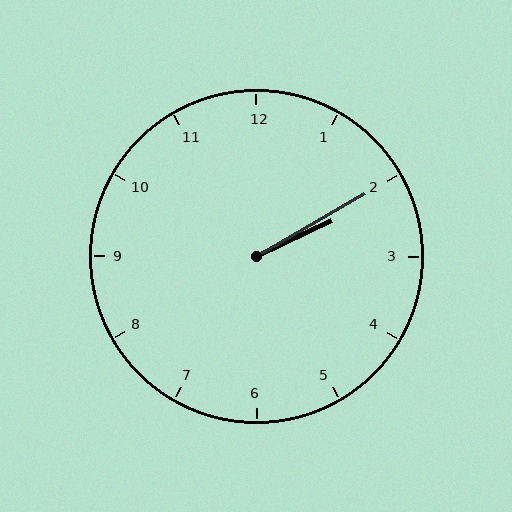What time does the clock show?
2:10.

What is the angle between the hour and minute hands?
Approximately 5 degrees.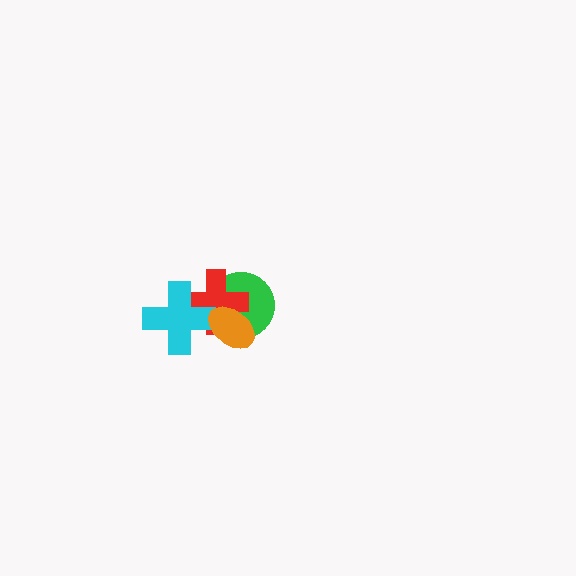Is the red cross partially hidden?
Yes, it is partially covered by another shape.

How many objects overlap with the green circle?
2 objects overlap with the green circle.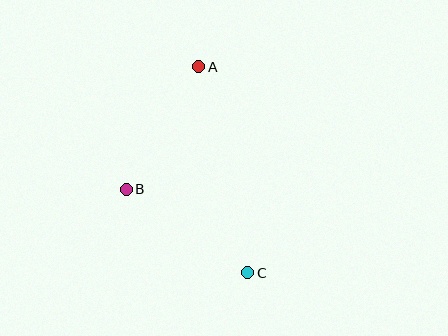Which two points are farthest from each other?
Points A and C are farthest from each other.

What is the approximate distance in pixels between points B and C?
The distance between B and C is approximately 147 pixels.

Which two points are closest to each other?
Points A and B are closest to each other.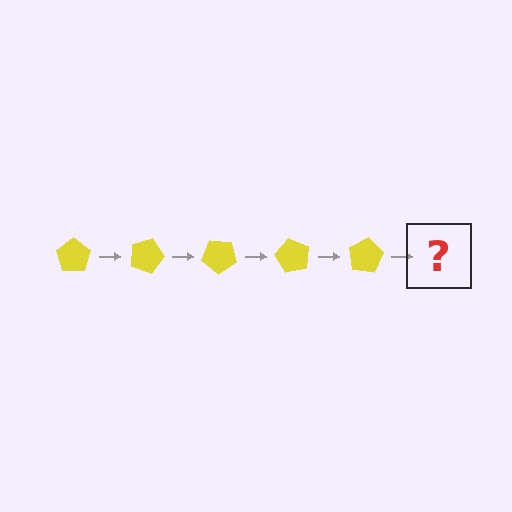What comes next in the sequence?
The next element should be a yellow pentagon rotated 100 degrees.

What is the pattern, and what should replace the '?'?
The pattern is that the pentagon rotates 20 degrees each step. The '?' should be a yellow pentagon rotated 100 degrees.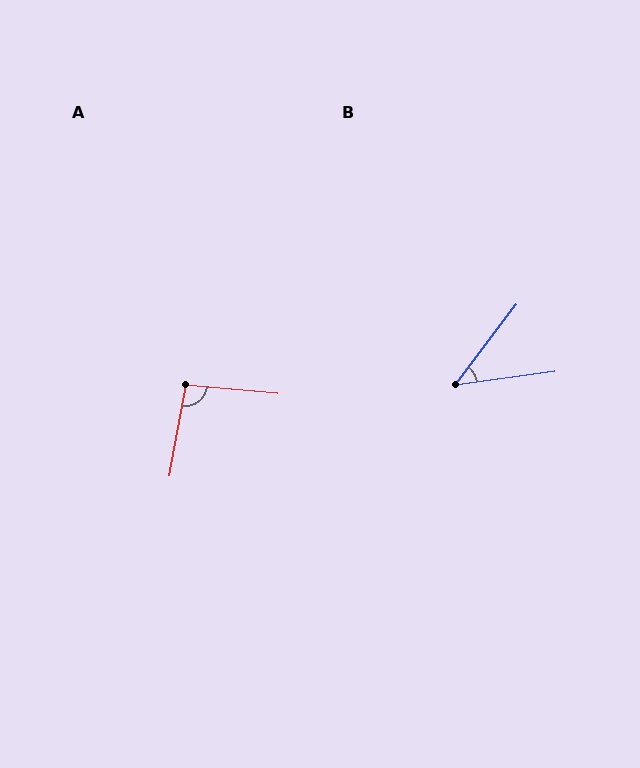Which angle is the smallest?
B, at approximately 45 degrees.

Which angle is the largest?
A, at approximately 95 degrees.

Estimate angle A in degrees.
Approximately 95 degrees.